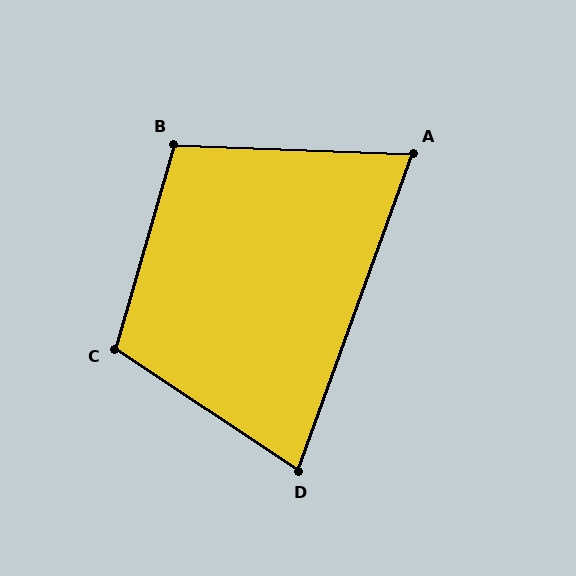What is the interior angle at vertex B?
Approximately 104 degrees (obtuse).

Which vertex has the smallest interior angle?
A, at approximately 72 degrees.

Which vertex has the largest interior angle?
C, at approximately 108 degrees.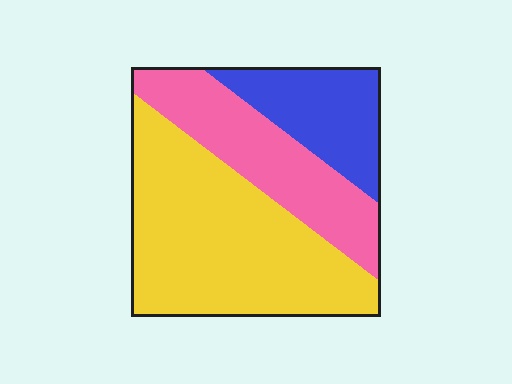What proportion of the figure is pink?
Pink takes up about one quarter (1/4) of the figure.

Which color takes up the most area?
Yellow, at roughly 50%.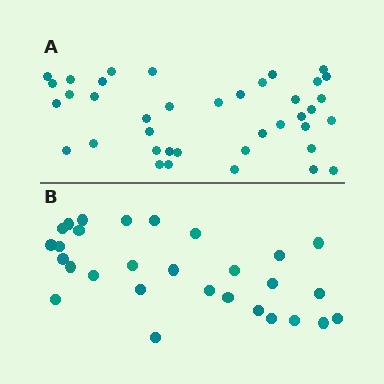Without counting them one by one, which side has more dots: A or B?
Region A (the top region) has more dots.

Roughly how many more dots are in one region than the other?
Region A has roughly 10 or so more dots than region B.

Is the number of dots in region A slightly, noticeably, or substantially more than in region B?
Region A has noticeably more, but not dramatically so. The ratio is roughly 1.3 to 1.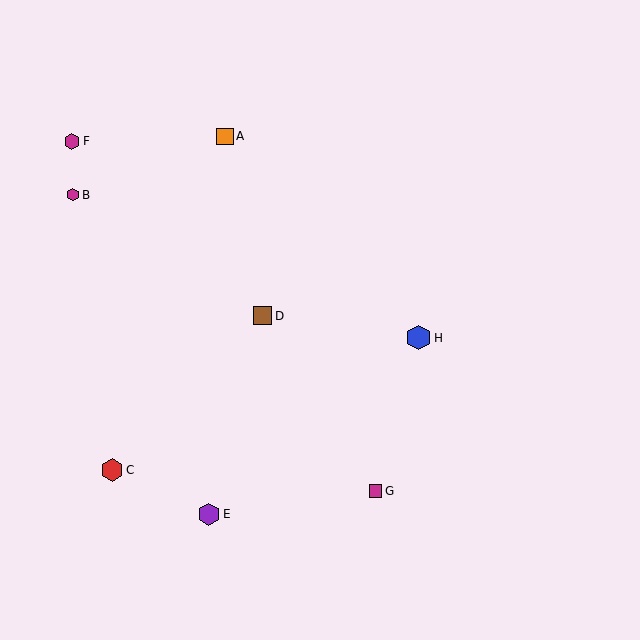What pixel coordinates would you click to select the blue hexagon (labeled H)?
Click at (419, 338) to select the blue hexagon H.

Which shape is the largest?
The blue hexagon (labeled H) is the largest.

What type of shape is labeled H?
Shape H is a blue hexagon.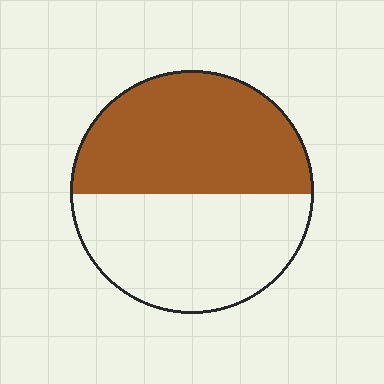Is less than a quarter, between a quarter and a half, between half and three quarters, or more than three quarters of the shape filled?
Between half and three quarters.